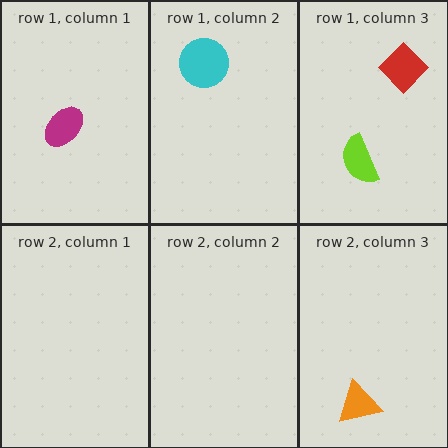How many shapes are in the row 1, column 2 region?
1.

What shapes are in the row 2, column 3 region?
The orange triangle.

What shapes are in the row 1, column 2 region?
The cyan circle.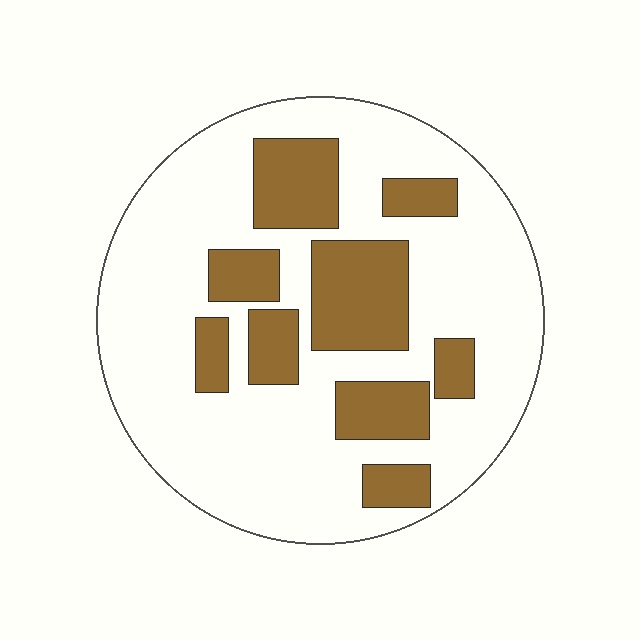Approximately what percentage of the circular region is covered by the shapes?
Approximately 25%.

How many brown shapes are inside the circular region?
9.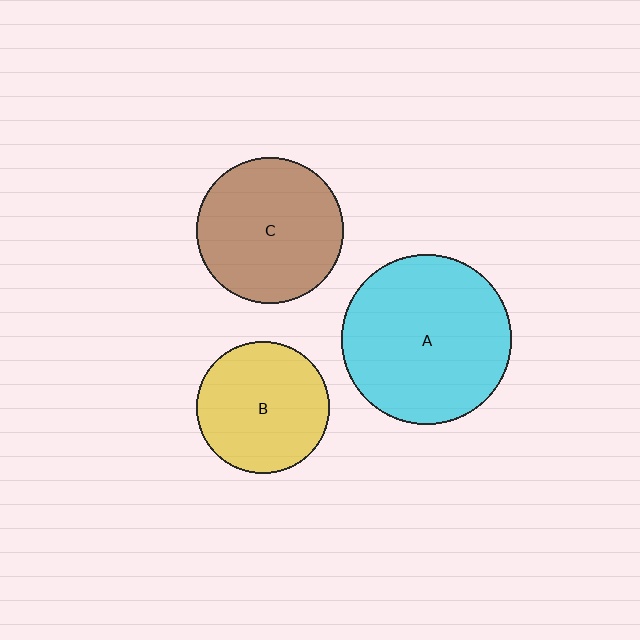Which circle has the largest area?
Circle A (cyan).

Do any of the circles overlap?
No, none of the circles overlap.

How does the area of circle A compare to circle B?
Approximately 1.7 times.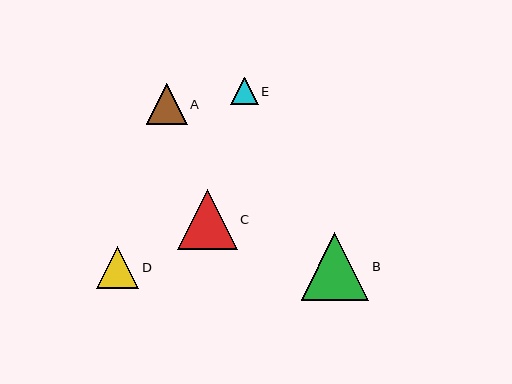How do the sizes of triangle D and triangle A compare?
Triangle D and triangle A are approximately the same size.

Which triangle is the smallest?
Triangle E is the smallest with a size of approximately 27 pixels.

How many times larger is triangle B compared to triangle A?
Triangle B is approximately 1.6 times the size of triangle A.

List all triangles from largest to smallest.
From largest to smallest: B, C, D, A, E.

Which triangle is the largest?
Triangle B is the largest with a size of approximately 68 pixels.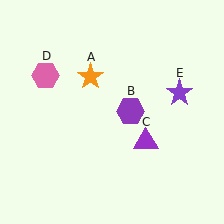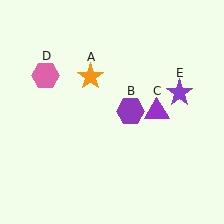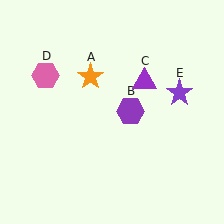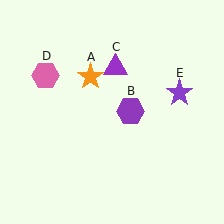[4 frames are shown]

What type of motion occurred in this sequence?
The purple triangle (object C) rotated counterclockwise around the center of the scene.